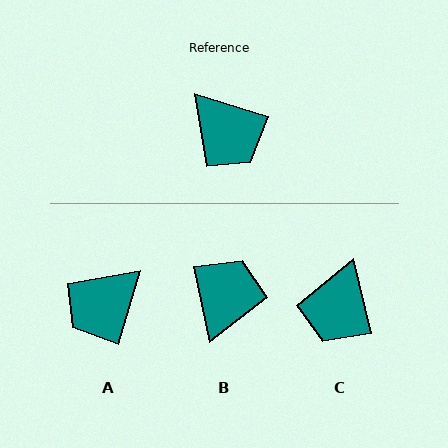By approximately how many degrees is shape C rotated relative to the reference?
Approximately 60 degrees clockwise.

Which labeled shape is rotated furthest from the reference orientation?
B, about 118 degrees away.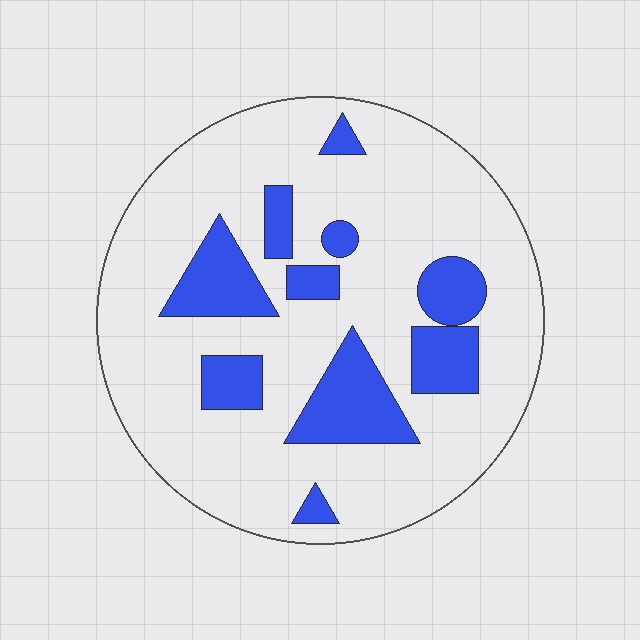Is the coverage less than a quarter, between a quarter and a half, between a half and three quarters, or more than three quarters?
Less than a quarter.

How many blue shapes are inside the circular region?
10.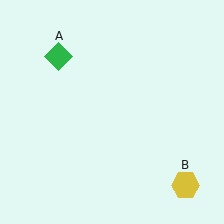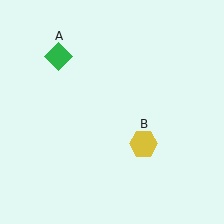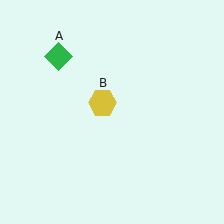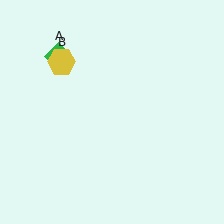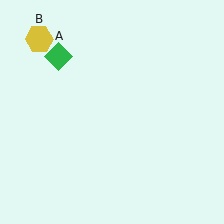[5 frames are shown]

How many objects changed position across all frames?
1 object changed position: yellow hexagon (object B).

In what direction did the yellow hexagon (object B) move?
The yellow hexagon (object B) moved up and to the left.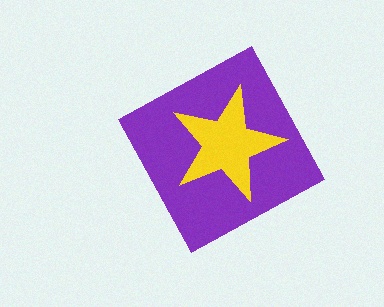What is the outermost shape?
The purple diamond.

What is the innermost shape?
The yellow star.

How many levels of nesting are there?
2.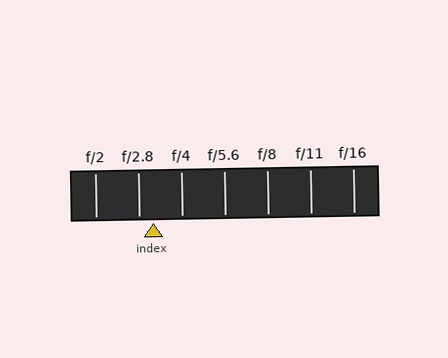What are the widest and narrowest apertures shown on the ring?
The widest aperture shown is f/2 and the narrowest is f/16.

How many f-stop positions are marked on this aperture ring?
There are 7 f-stop positions marked.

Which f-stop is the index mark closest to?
The index mark is closest to f/2.8.